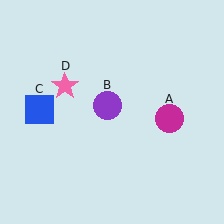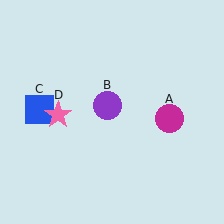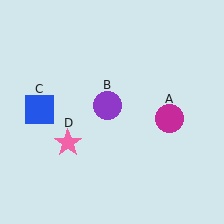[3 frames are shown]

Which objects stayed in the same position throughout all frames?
Magenta circle (object A) and purple circle (object B) and blue square (object C) remained stationary.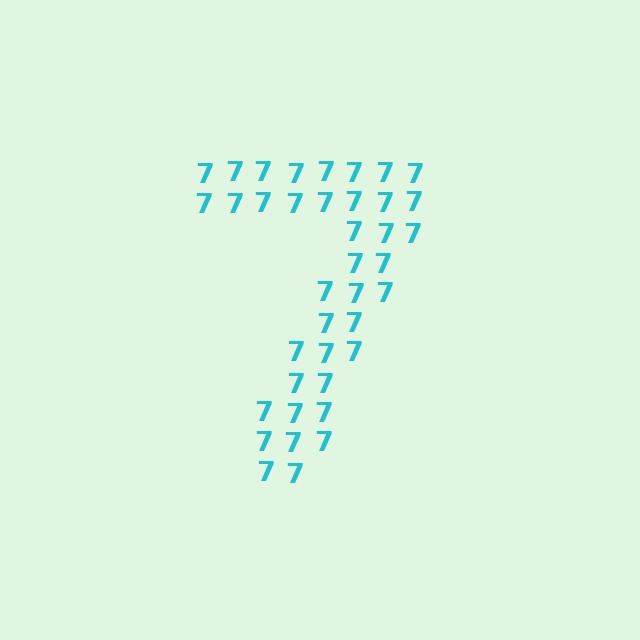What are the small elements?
The small elements are digit 7's.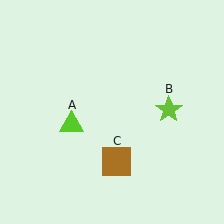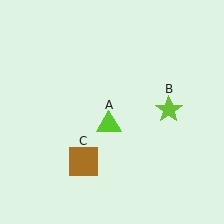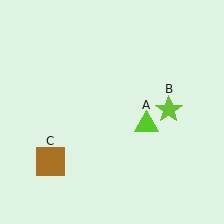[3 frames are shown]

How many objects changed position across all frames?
2 objects changed position: lime triangle (object A), brown square (object C).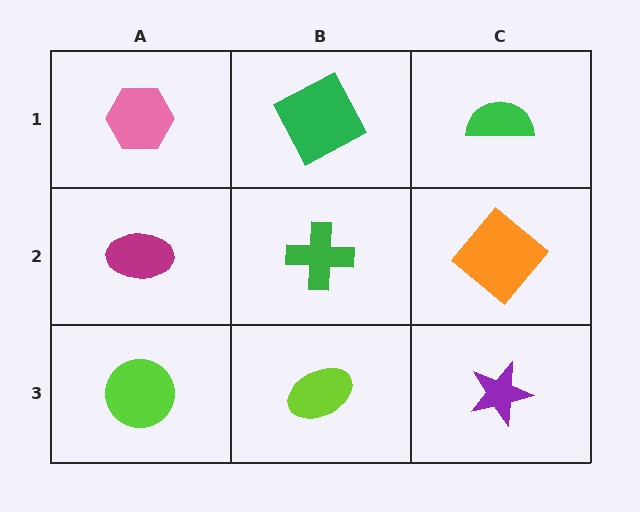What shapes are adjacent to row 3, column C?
An orange diamond (row 2, column C), a lime ellipse (row 3, column B).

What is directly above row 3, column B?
A green cross.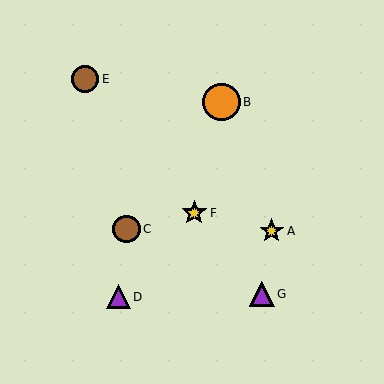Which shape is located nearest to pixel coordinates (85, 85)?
The brown circle (labeled E) at (85, 79) is nearest to that location.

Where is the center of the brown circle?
The center of the brown circle is at (85, 79).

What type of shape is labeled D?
Shape D is a purple triangle.